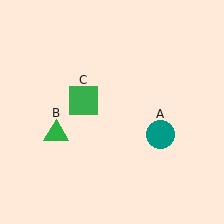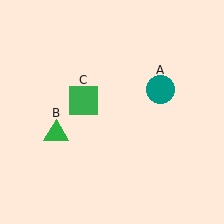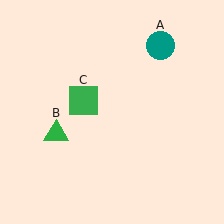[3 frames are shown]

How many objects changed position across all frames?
1 object changed position: teal circle (object A).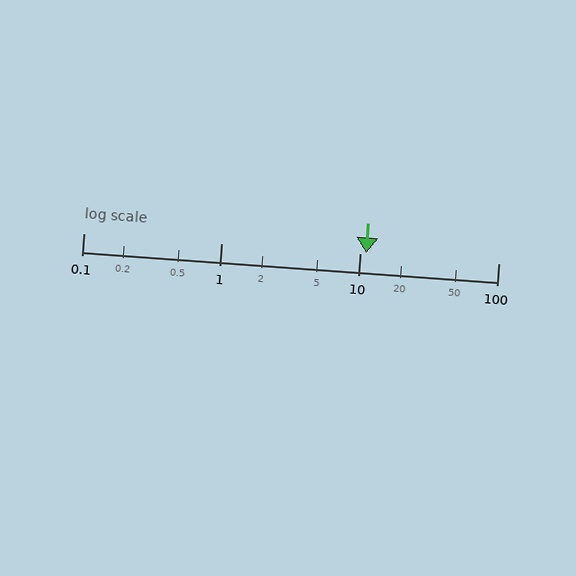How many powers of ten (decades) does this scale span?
The scale spans 3 decades, from 0.1 to 100.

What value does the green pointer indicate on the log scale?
The pointer indicates approximately 11.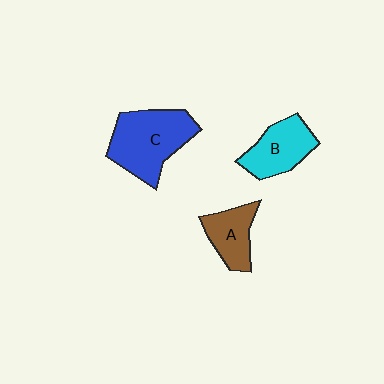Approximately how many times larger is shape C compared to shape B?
Approximately 1.5 times.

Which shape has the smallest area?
Shape A (brown).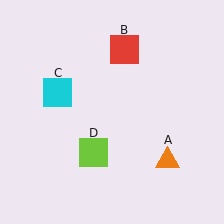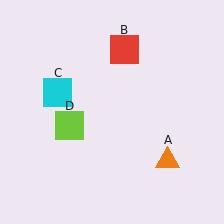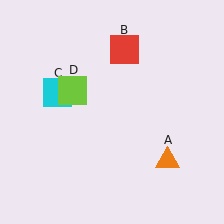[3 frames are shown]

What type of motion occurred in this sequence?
The lime square (object D) rotated clockwise around the center of the scene.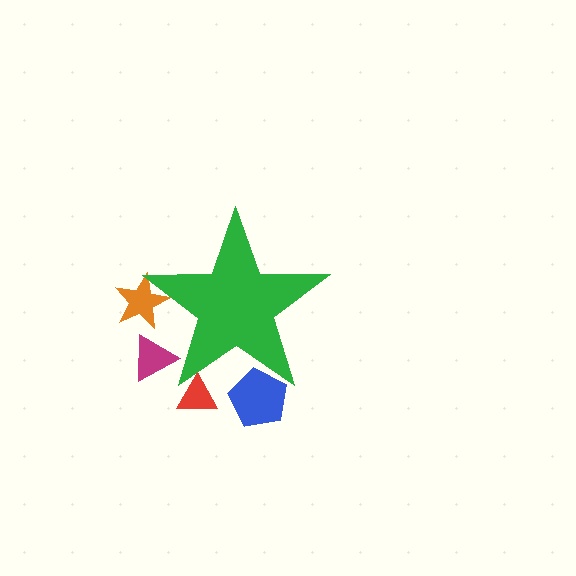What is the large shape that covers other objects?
A green star.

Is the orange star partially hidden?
Yes, the orange star is partially hidden behind the green star.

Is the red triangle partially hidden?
Yes, the red triangle is partially hidden behind the green star.